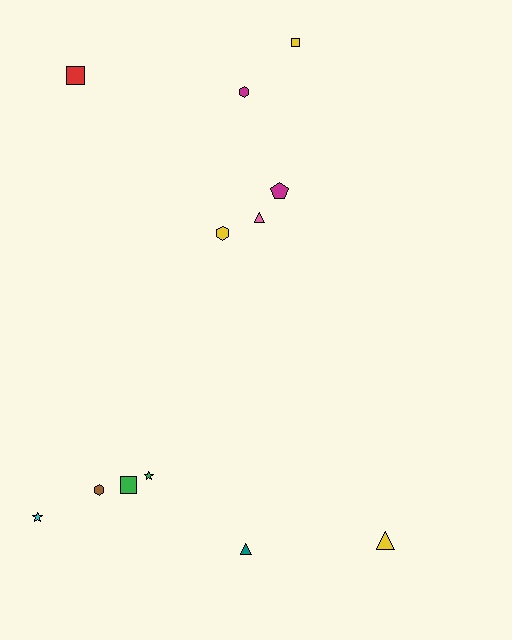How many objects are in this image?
There are 12 objects.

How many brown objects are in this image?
There is 1 brown object.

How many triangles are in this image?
There are 3 triangles.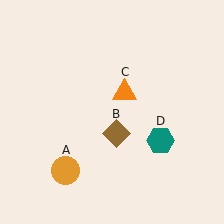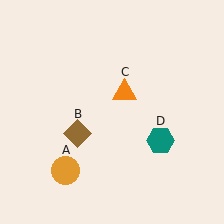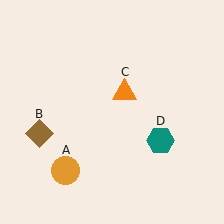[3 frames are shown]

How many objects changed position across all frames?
1 object changed position: brown diamond (object B).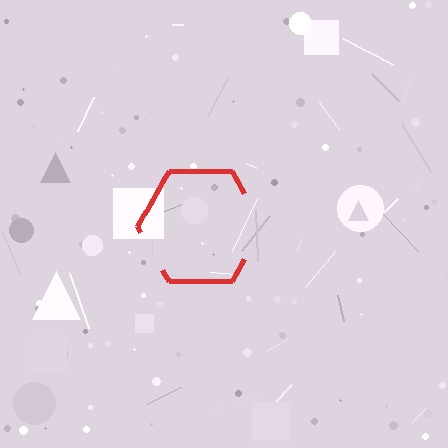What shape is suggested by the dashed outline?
The dashed outline suggests a hexagon.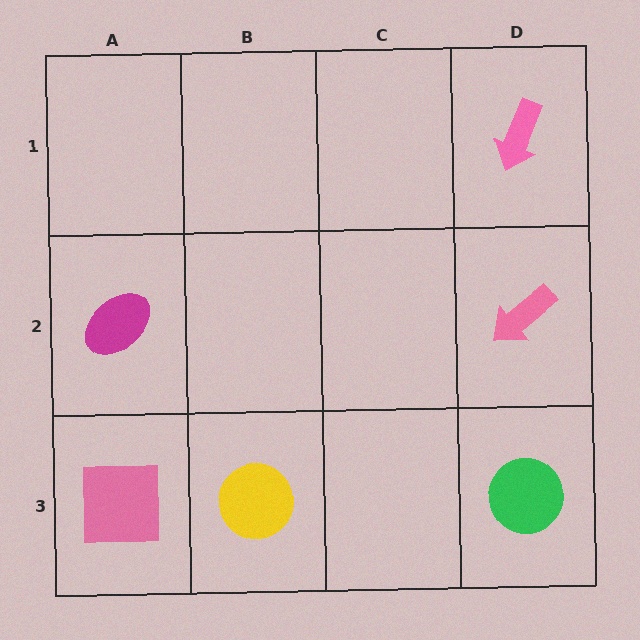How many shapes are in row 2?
2 shapes.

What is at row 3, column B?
A yellow circle.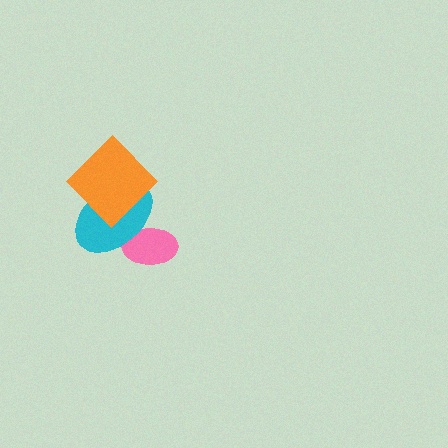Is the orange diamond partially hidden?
No, no other shape covers it.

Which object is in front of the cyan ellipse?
The orange diamond is in front of the cyan ellipse.